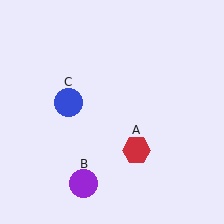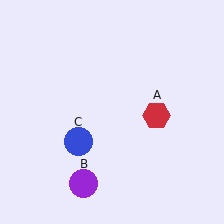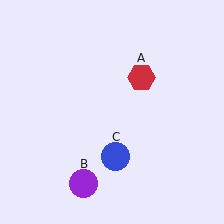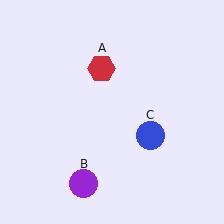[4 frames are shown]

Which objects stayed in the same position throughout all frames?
Purple circle (object B) remained stationary.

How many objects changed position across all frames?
2 objects changed position: red hexagon (object A), blue circle (object C).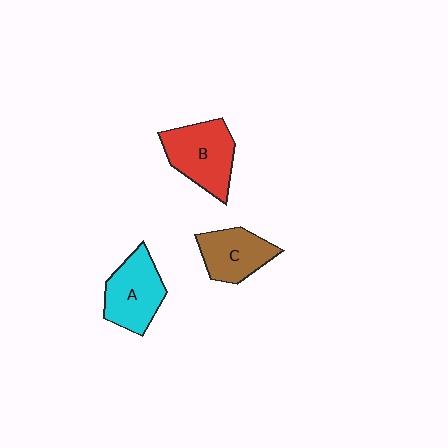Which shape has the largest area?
Shape B (red).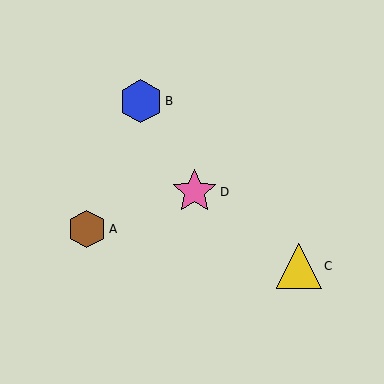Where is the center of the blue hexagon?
The center of the blue hexagon is at (141, 101).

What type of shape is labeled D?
Shape D is a pink star.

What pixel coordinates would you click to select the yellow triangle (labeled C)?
Click at (299, 266) to select the yellow triangle C.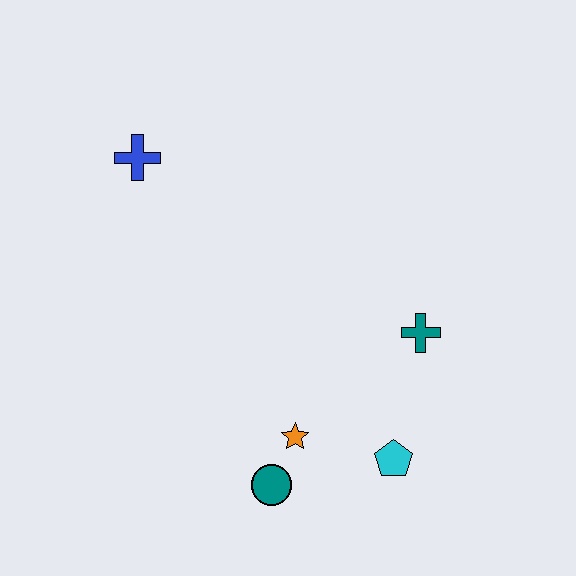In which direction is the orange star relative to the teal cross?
The orange star is to the left of the teal cross.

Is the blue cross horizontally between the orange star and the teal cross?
No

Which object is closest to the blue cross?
The orange star is closest to the blue cross.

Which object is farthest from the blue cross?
The cyan pentagon is farthest from the blue cross.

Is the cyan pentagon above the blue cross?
No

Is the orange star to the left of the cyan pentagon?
Yes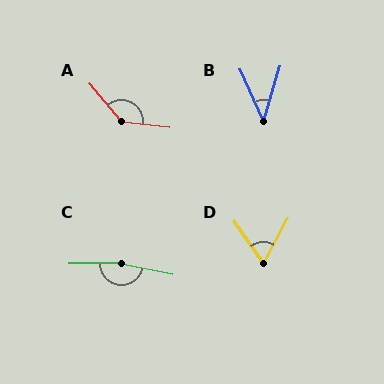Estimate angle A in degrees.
Approximately 136 degrees.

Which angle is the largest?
C, at approximately 168 degrees.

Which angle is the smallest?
B, at approximately 41 degrees.